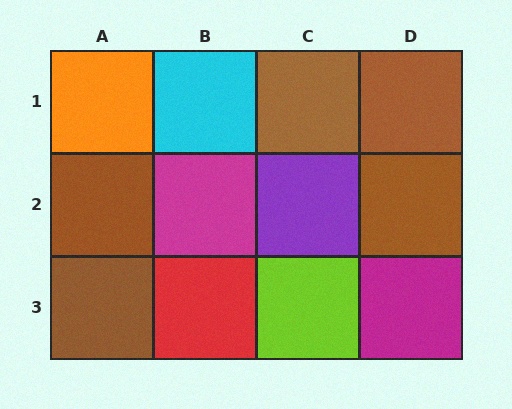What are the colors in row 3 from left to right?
Brown, red, lime, magenta.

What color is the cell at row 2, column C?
Purple.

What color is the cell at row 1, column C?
Brown.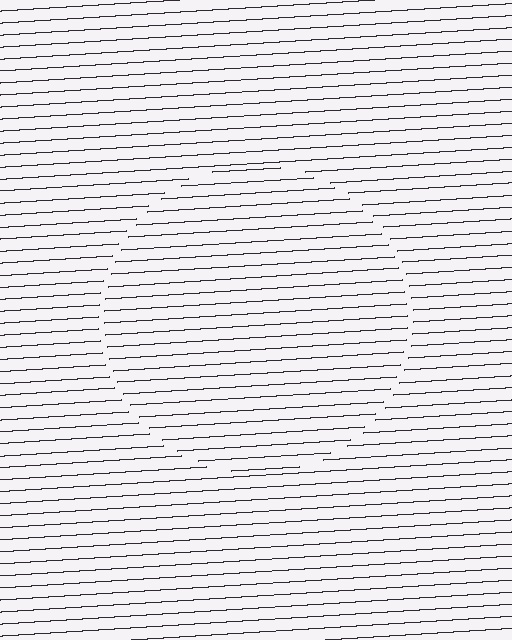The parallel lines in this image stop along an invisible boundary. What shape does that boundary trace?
An illusory circle. The interior of the shape contains the same grating, shifted by half a period — the contour is defined by the phase discontinuity where line-ends from the inner and outer gratings abut.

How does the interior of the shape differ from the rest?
The interior of the shape contains the same grating, shifted by half a period — the contour is defined by the phase discontinuity where line-ends from the inner and outer gratings abut.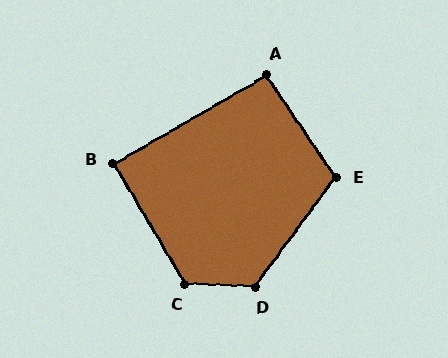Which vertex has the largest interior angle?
D, at approximately 124 degrees.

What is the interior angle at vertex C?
Approximately 123 degrees (obtuse).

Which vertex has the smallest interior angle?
B, at approximately 89 degrees.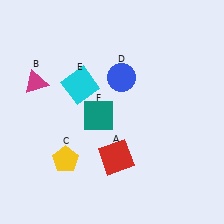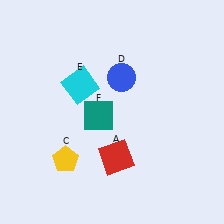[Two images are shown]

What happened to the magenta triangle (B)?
The magenta triangle (B) was removed in Image 2. It was in the top-left area of Image 1.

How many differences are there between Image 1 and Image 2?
There is 1 difference between the two images.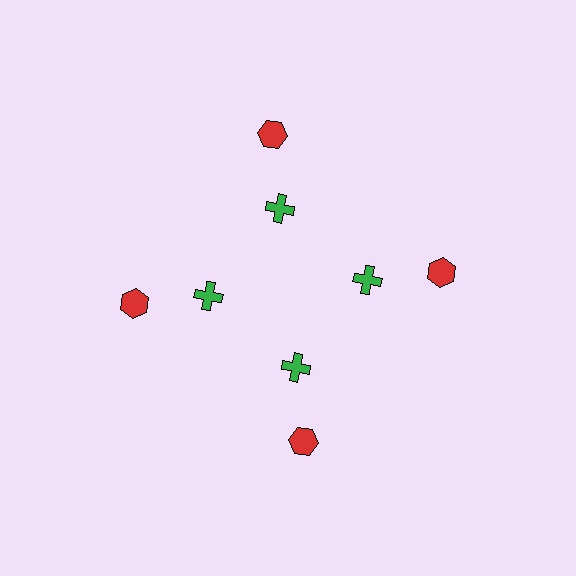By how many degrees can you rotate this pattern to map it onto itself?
The pattern maps onto itself every 90 degrees of rotation.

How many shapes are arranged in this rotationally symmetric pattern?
There are 8 shapes, arranged in 4 groups of 2.